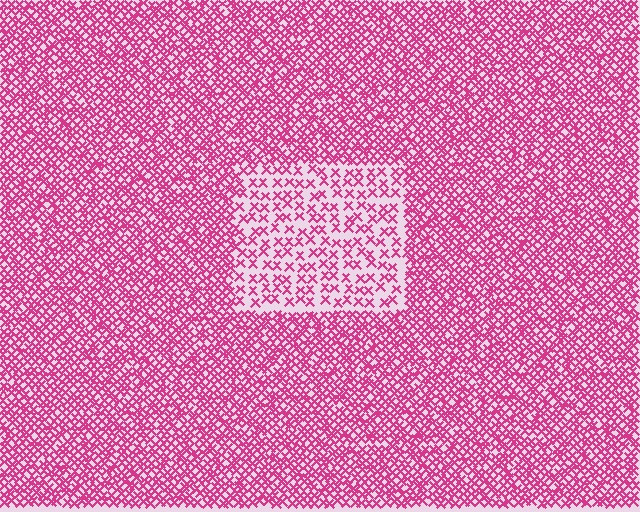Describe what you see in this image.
The image contains small magenta elements arranged at two different densities. A rectangle-shaped region is visible where the elements are less densely packed than the surrounding area.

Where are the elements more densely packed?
The elements are more densely packed outside the rectangle boundary.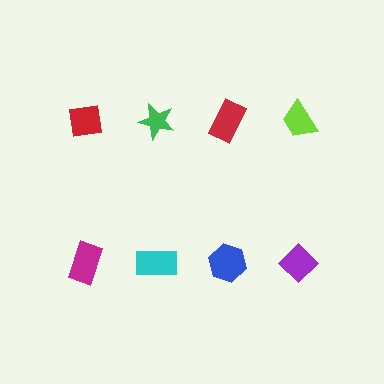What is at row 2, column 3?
A blue hexagon.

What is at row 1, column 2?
A green star.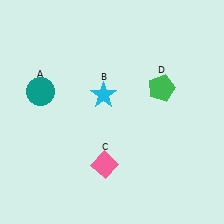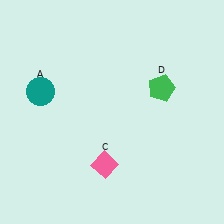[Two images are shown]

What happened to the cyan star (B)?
The cyan star (B) was removed in Image 2. It was in the top-left area of Image 1.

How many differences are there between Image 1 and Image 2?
There is 1 difference between the two images.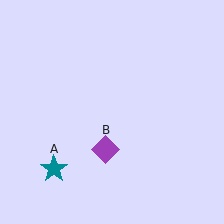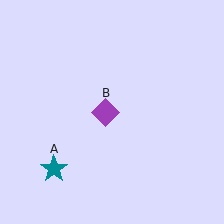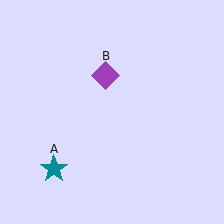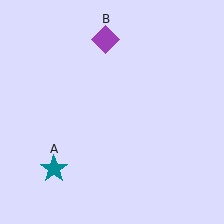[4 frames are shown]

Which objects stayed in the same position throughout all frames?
Teal star (object A) remained stationary.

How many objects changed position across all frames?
1 object changed position: purple diamond (object B).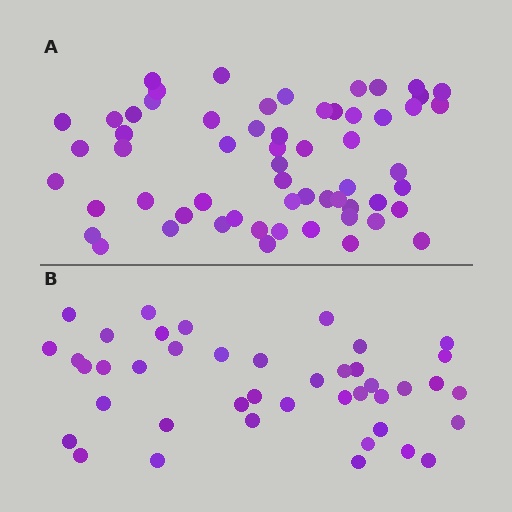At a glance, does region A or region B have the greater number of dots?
Region A (the top region) has more dots.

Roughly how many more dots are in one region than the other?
Region A has approximately 20 more dots than region B.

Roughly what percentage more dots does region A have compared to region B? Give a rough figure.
About 45% more.